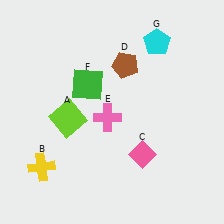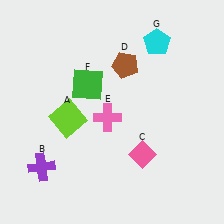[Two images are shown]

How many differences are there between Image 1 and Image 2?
There is 1 difference between the two images.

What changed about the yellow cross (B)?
In Image 1, B is yellow. In Image 2, it changed to purple.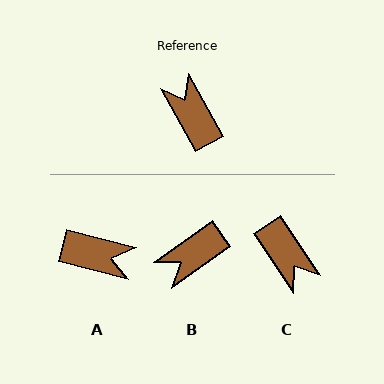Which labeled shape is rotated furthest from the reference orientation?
C, about 176 degrees away.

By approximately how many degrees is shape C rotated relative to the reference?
Approximately 176 degrees clockwise.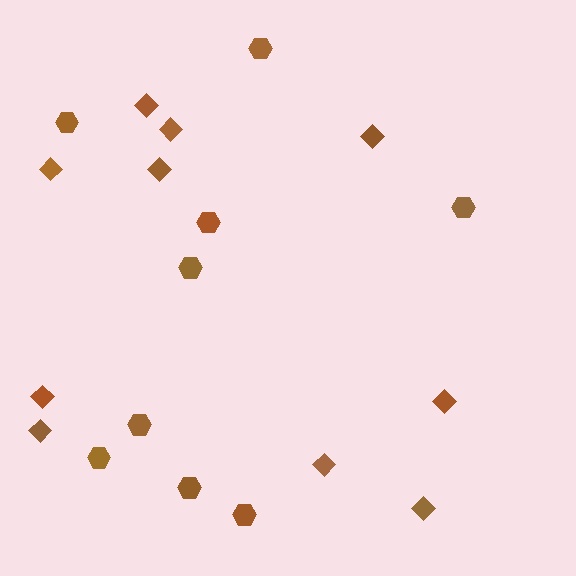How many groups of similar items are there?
There are 2 groups: one group of hexagons (9) and one group of diamonds (10).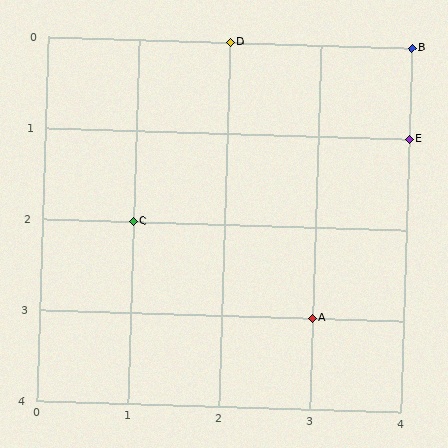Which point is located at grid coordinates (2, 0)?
Point D is at (2, 0).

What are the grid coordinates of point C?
Point C is at grid coordinates (1, 2).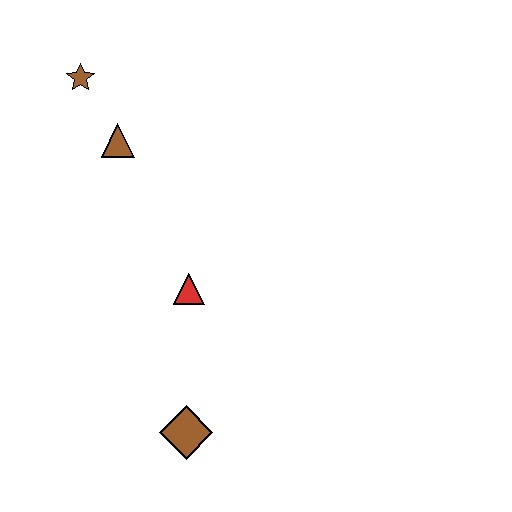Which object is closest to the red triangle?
The brown diamond is closest to the red triangle.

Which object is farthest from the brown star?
The brown diamond is farthest from the brown star.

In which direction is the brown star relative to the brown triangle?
The brown star is above the brown triangle.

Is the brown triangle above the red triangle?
Yes